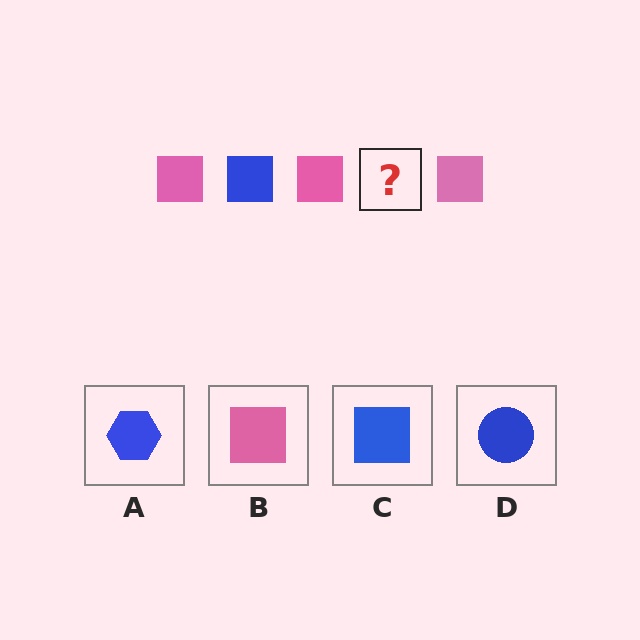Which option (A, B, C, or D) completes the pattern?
C.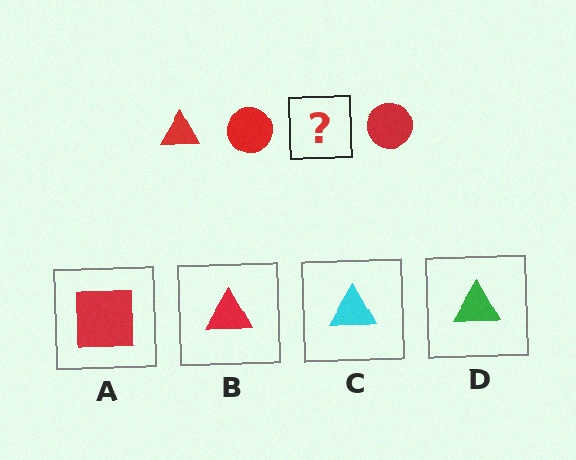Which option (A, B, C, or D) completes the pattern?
B.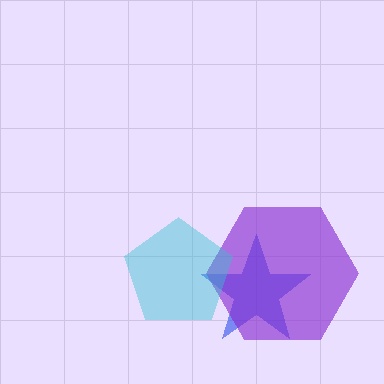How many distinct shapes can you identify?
There are 3 distinct shapes: a blue star, a purple hexagon, a cyan pentagon.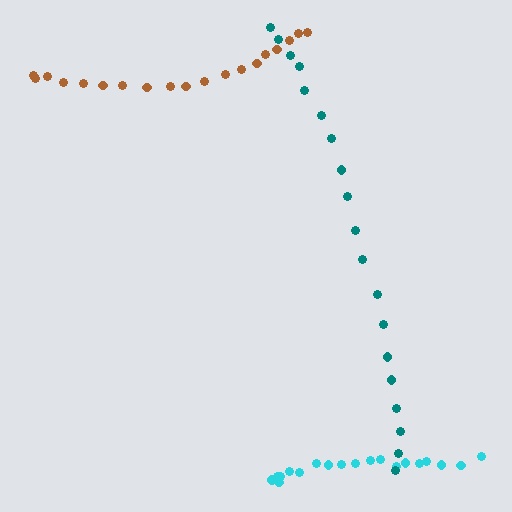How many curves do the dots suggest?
There are 3 distinct paths.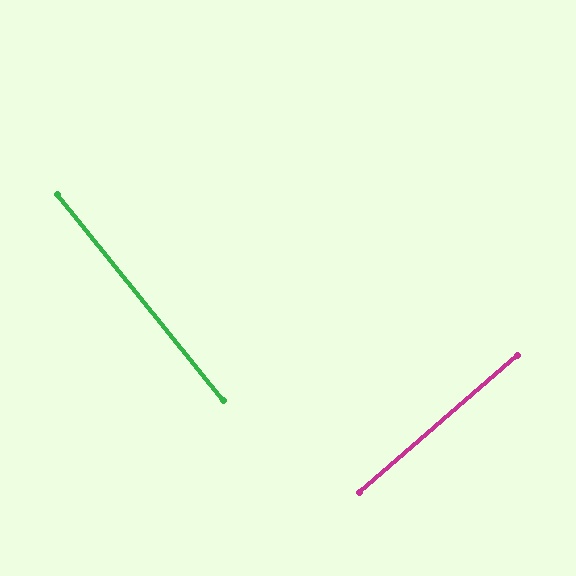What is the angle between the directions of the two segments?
Approximately 88 degrees.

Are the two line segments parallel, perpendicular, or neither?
Perpendicular — they meet at approximately 88°.